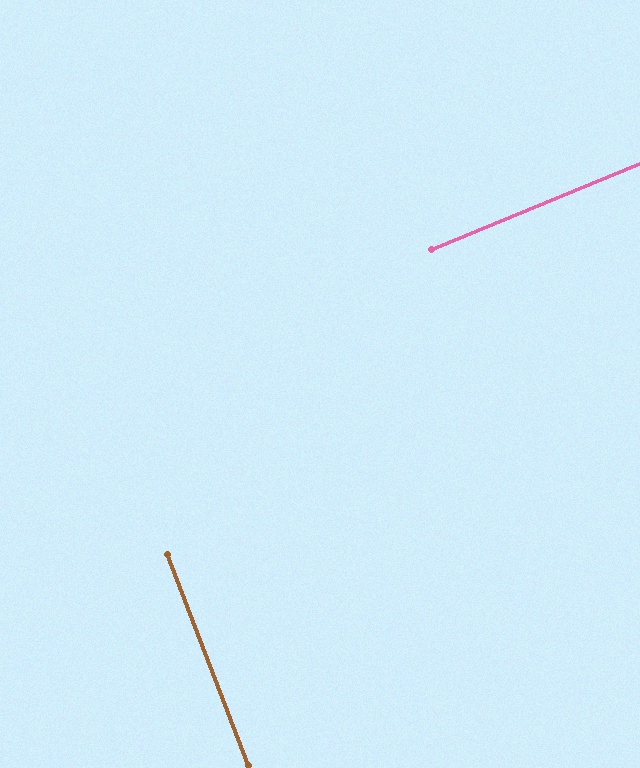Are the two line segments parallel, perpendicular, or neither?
Perpendicular — they meet at approximately 89°.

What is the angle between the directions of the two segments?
Approximately 89 degrees.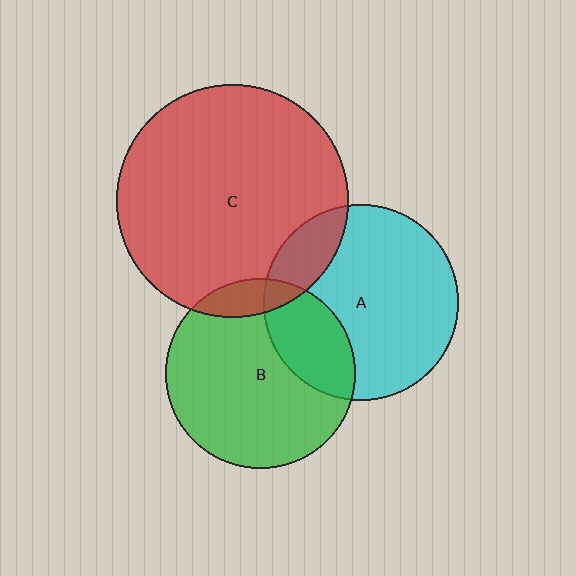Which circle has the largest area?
Circle C (red).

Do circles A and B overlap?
Yes.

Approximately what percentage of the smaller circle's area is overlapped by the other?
Approximately 25%.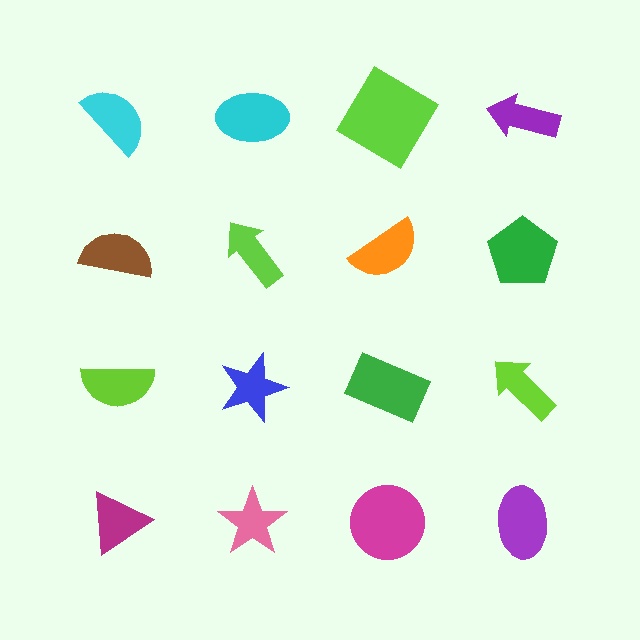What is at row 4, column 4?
A purple ellipse.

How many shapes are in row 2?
4 shapes.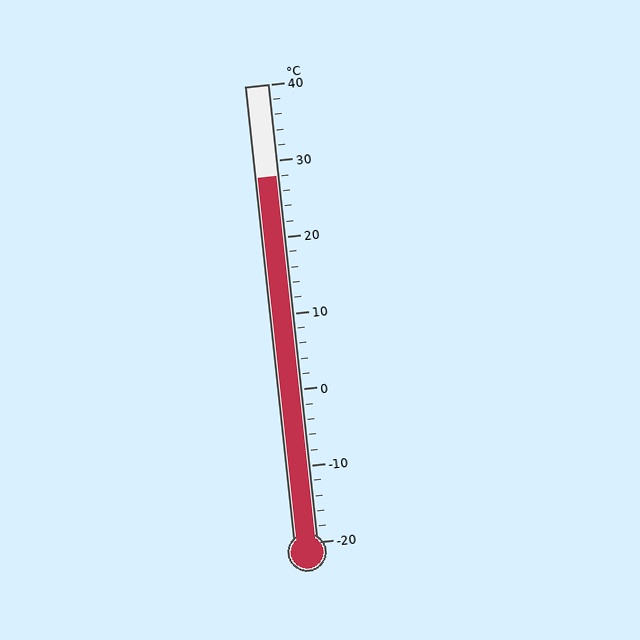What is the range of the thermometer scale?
The thermometer scale ranges from -20°C to 40°C.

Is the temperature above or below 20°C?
The temperature is above 20°C.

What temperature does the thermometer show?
The thermometer shows approximately 28°C.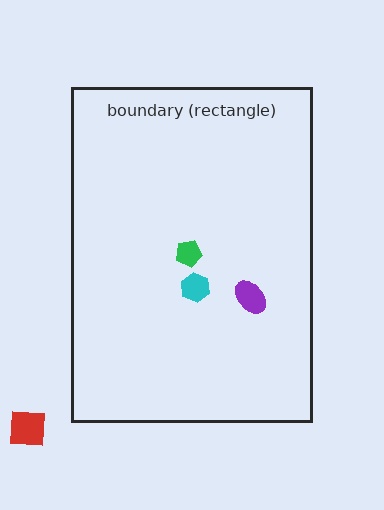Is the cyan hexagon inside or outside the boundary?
Inside.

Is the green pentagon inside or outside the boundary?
Inside.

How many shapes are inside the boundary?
3 inside, 1 outside.